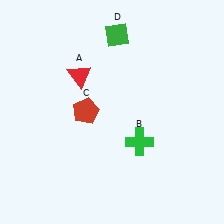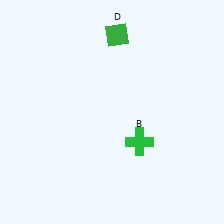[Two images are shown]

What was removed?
The red triangle (A), the red pentagon (C) were removed in Image 2.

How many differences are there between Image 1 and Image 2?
There are 2 differences between the two images.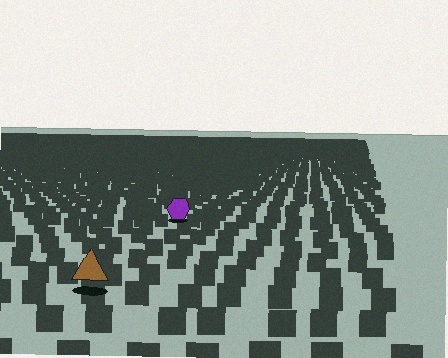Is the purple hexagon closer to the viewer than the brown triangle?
No. The brown triangle is closer — you can tell from the texture gradient: the ground texture is coarser near it.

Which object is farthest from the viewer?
The purple hexagon is farthest from the viewer. It appears smaller and the ground texture around it is denser.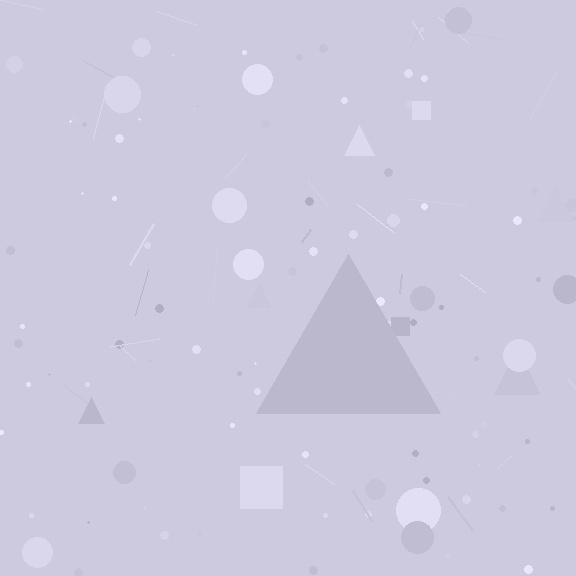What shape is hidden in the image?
A triangle is hidden in the image.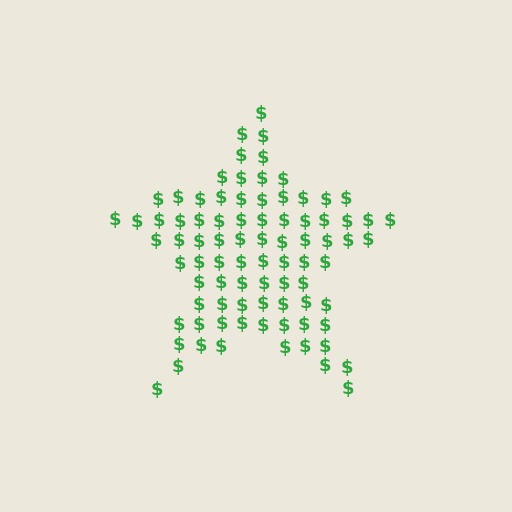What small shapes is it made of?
It is made of small dollar signs.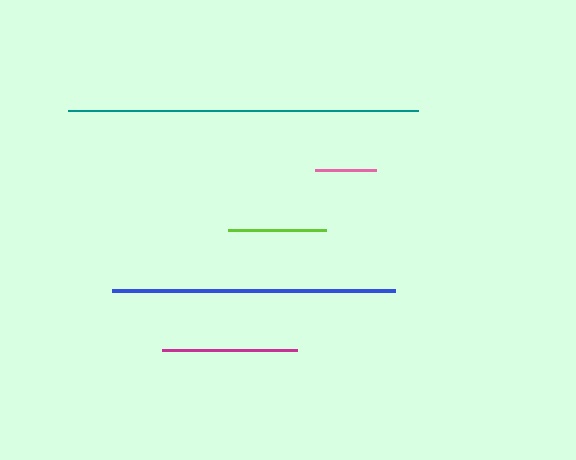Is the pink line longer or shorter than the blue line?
The blue line is longer than the pink line.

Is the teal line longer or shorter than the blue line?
The teal line is longer than the blue line.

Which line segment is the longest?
The teal line is the longest at approximately 350 pixels.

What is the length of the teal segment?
The teal segment is approximately 350 pixels long.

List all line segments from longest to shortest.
From longest to shortest: teal, blue, magenta, lime, pink.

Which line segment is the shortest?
The pink line is the shortest at approximately 61 pixels.